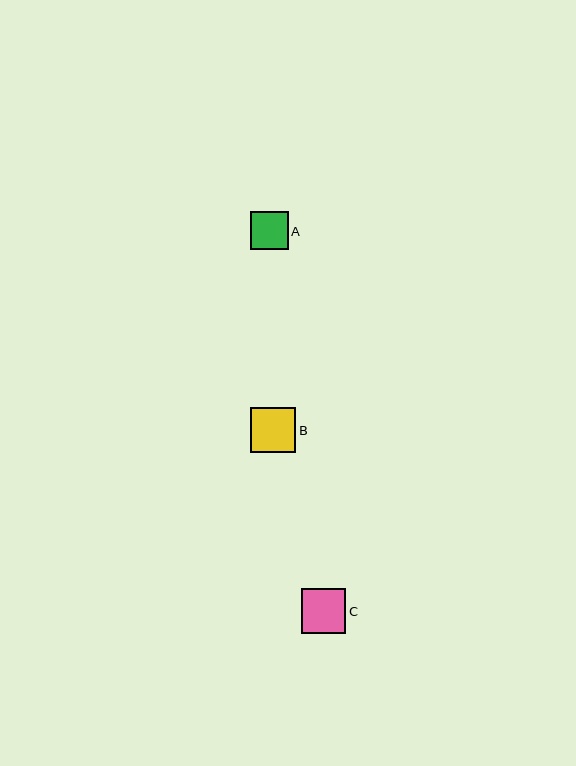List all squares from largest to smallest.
From largest to smallest: B, C, A.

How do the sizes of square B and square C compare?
Square B and square C are approximately the same size.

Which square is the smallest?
Square A is the smallest with a size of approximately 38 pixels.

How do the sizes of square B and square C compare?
Square B and square C are approximately the same size.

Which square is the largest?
Square B is the largest with a size of approximately 45 pixels.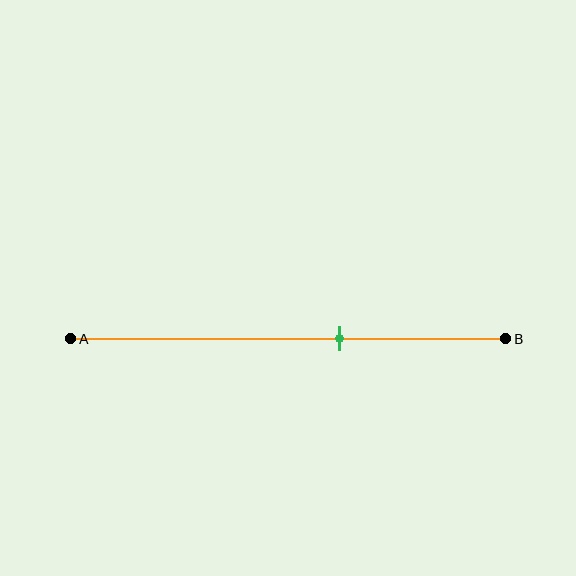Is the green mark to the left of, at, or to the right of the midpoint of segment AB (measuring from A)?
The green mark is to the right of the midpoint of segment AB.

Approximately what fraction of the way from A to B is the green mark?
The green mark is approximately 60% of the way from A to B.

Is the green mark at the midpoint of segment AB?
No, the mark is at about 60% from A, not at the 50% midpoint.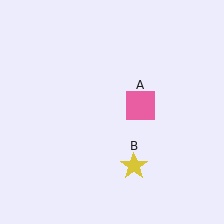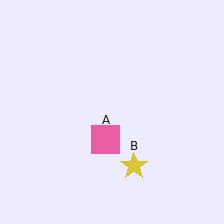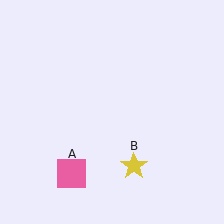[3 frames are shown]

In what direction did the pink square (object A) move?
The pink square (object A) moved down and to the left.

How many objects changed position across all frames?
1 object changed position: pink square (object A).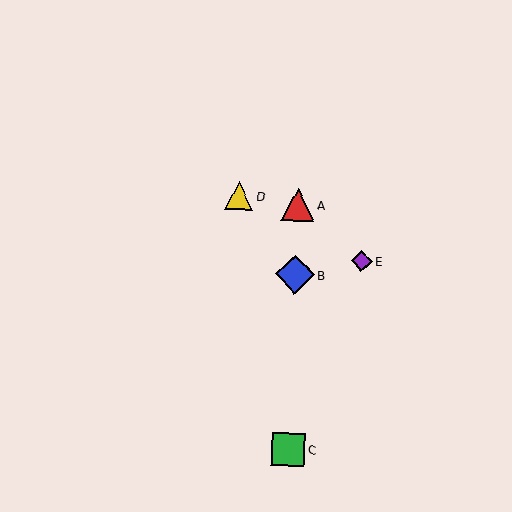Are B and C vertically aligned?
Yes, both are at x≈295.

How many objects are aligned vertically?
3 objects (A, B, C) are aligned vertically.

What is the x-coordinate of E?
Object E is at x≈362.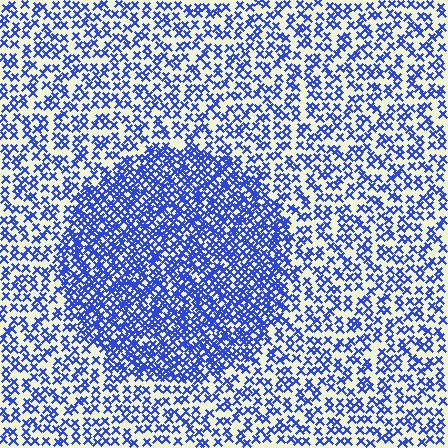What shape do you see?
I see a circle.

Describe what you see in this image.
The image contains small blue elements arranged at two different densities. A circle-shaped region is visible where the elements are more densely packed than the surrounding area.